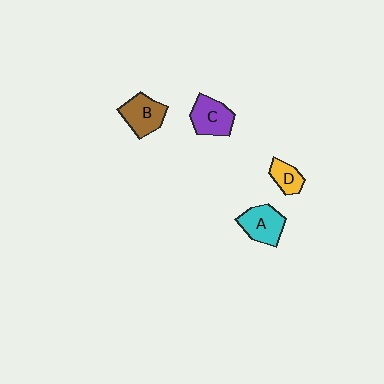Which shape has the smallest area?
Shape D (yellow).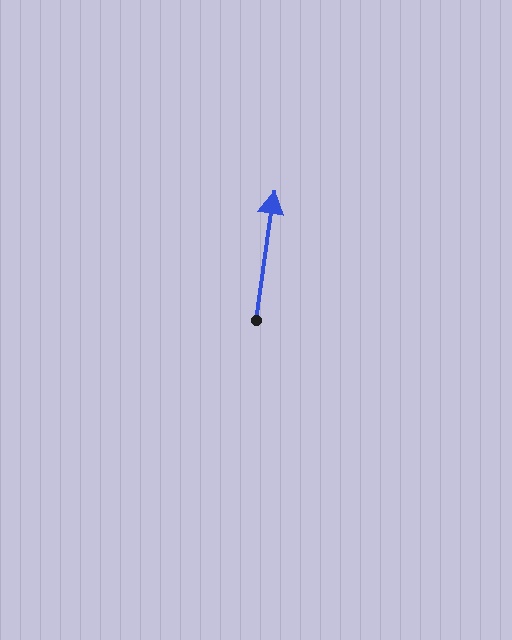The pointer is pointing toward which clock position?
Roughly 12 o'clock.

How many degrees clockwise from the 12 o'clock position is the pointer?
Approximately 8 degrees.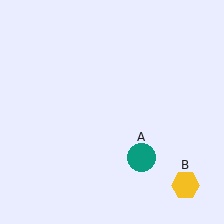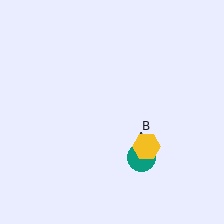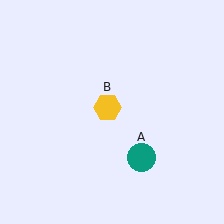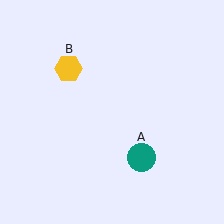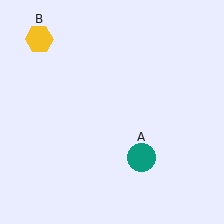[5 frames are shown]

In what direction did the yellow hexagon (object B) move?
The yellow hexagon (object B) moved up and to the left.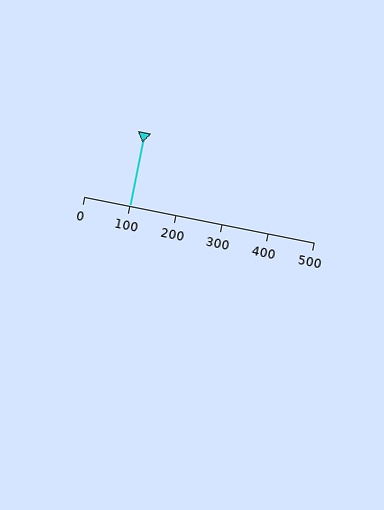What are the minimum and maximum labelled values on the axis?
The axis runs from 0 to 500.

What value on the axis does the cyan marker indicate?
The marker indicates approximately 100.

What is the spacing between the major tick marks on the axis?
The major ticks are spaced 100 apart.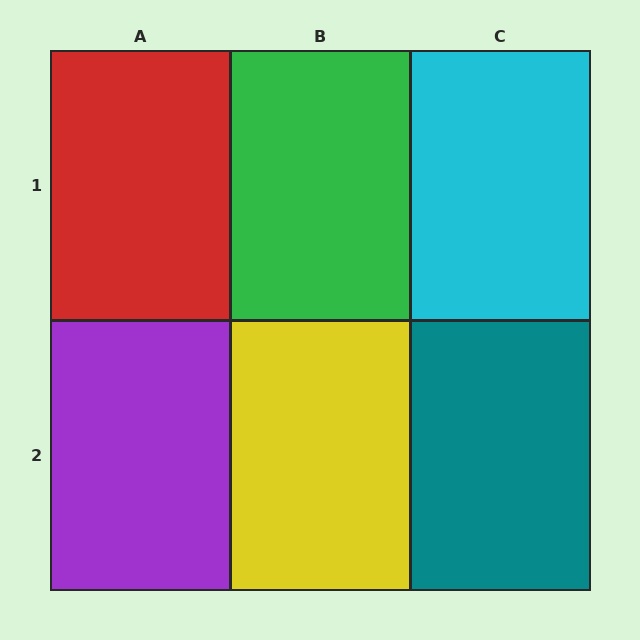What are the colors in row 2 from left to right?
Purple, yellow, teal.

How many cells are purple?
1 cell is purple.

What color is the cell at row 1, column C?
Cyan.